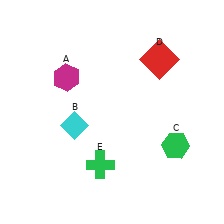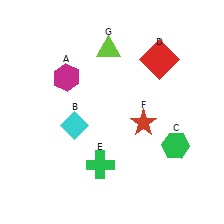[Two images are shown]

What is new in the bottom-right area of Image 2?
A red star (F) was added in the bottom-right area of Image 2.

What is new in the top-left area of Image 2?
A lime triangle (G) was added in the top-left area of Image 2.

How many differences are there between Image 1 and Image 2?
There are 2 differences between the two images.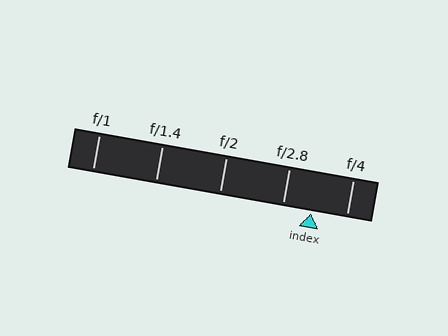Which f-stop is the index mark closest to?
The index mark is closest to f/2.8.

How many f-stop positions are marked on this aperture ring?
There are 5 f-stop positions marked.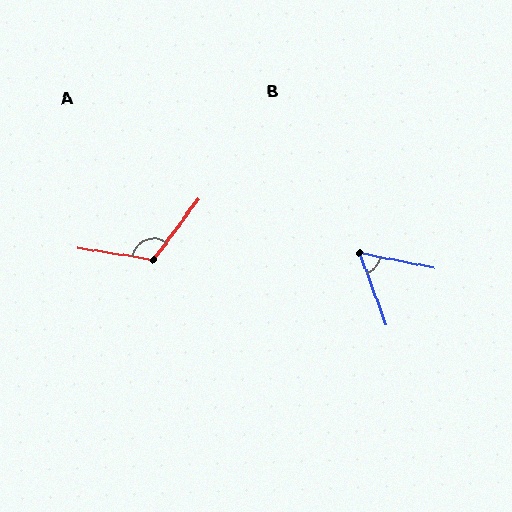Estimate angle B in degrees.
Approximately 59 degrees.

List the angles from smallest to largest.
B (59°), A (118°).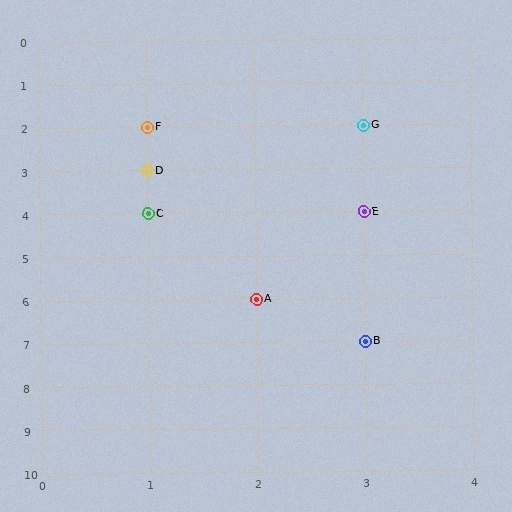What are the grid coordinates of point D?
Point D is at grid coordinates (1, 3).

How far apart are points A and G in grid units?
Points A and G are 1 column and 4 rows apart (about 4.1 grid units diagonally).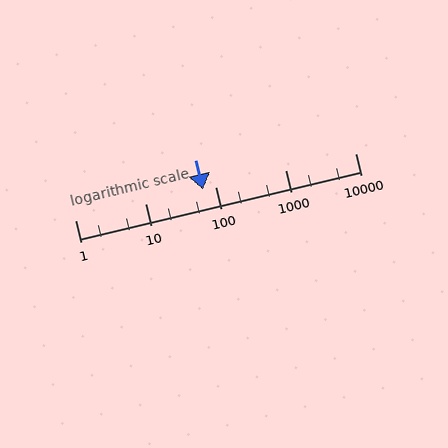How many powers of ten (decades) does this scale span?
The scale spans 4 decades, from 1 to 10000.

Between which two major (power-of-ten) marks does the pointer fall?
The pointer is between 10 and 100.